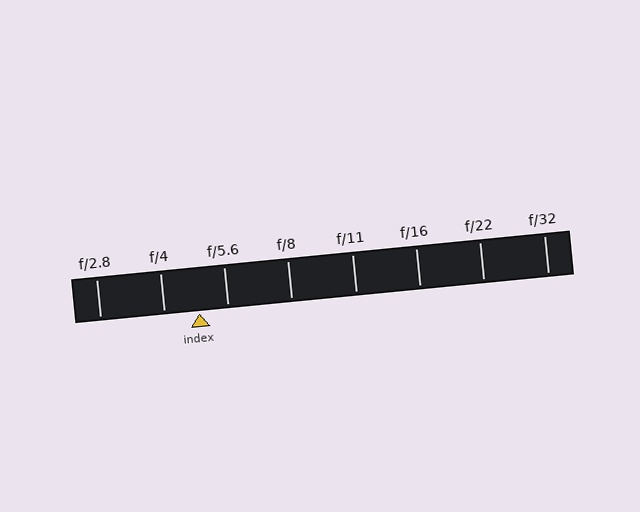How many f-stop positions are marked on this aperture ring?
There are 8 f-stop positions marked.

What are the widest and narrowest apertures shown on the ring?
The widest aperture shown is f/2.8 and the narrowest is f/32.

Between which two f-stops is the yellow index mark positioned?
The index mark is between f/4 and f/5.6.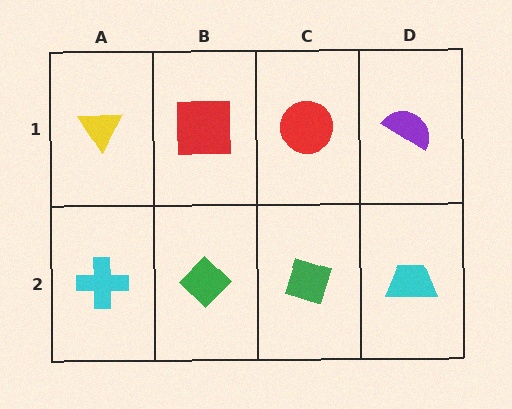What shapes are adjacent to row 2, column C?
A red circle (row 1, column C), a green diamond (row 2, column B), a cyan trapezoid (row 2, column D).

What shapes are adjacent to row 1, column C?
A green diamond (row 2, column C), a red square (row 1, column B), a purple semicircle (row 1, column D).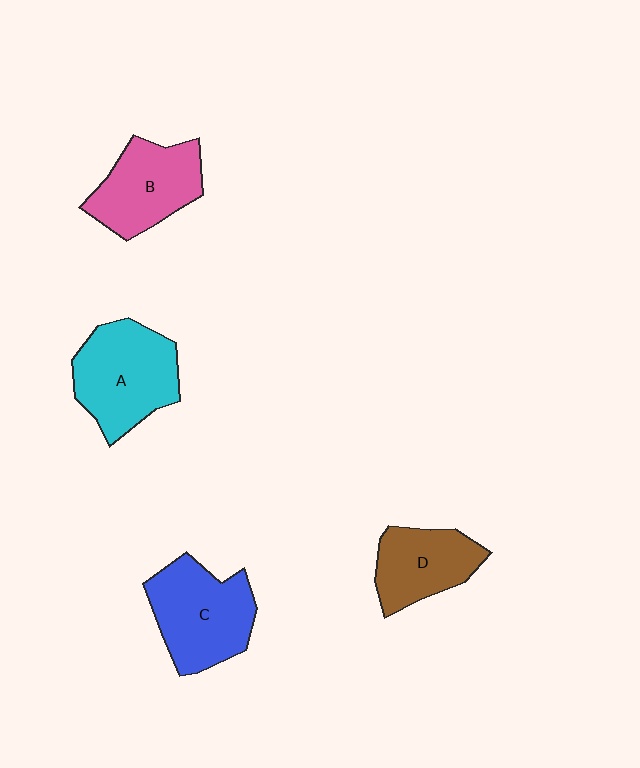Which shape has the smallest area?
Shape D (brown).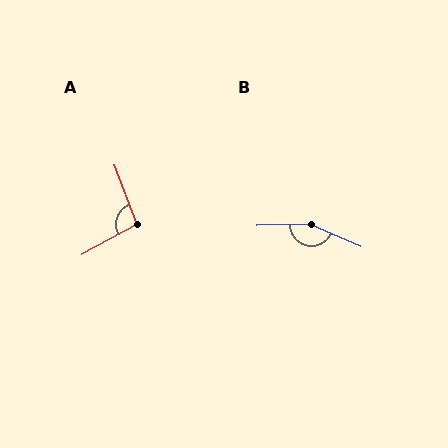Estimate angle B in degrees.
Approximately 154 degrees.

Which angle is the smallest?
A, at approximately 98 degrees.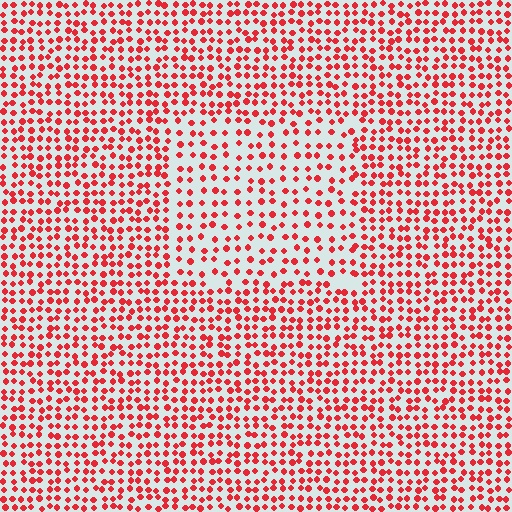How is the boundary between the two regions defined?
The boundary is defined by a change in element density (approximately 1.7x ratio). All elements are the same color, size, and shape.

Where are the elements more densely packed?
The elements are more densely packed outside the rectangle boundary.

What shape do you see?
I see a rectangle.